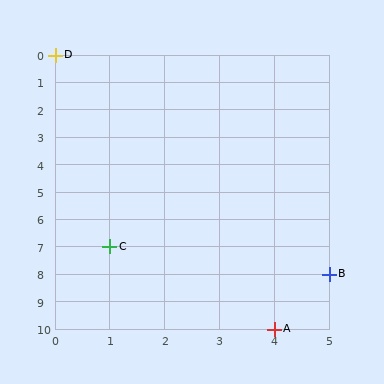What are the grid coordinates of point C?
Point C is at grid coordinates (1, 7).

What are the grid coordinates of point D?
Point D is at grid coordinates (0, 0).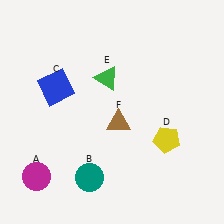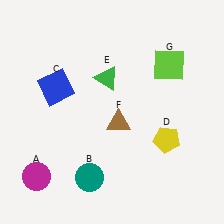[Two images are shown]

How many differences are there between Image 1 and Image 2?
There is 1 difference between the two images.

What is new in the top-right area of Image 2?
A lime square (G) was added in the top-right area of Image 2.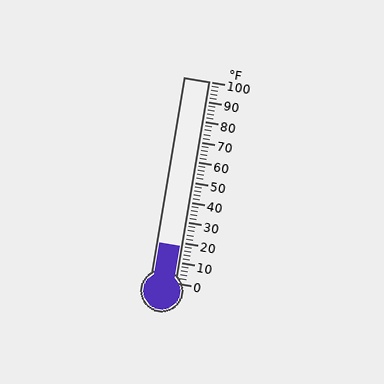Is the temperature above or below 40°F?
The temperature is below 40°F.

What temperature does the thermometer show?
The thermometer shows approximately 18°F.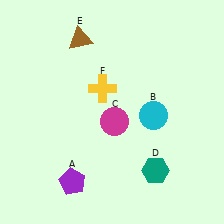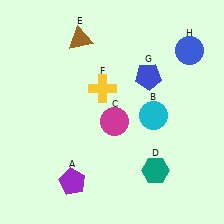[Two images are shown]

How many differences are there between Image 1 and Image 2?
There are 2 differences between the two images.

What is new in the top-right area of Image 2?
A blue circle (H) was added in the top-right area of Image 2.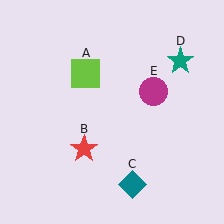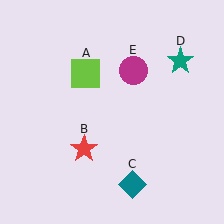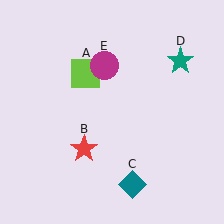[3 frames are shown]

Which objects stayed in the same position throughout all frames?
Lime square (object A) and red star (object B) and teal diamond (object C) and teal star (object D) remained stationary.